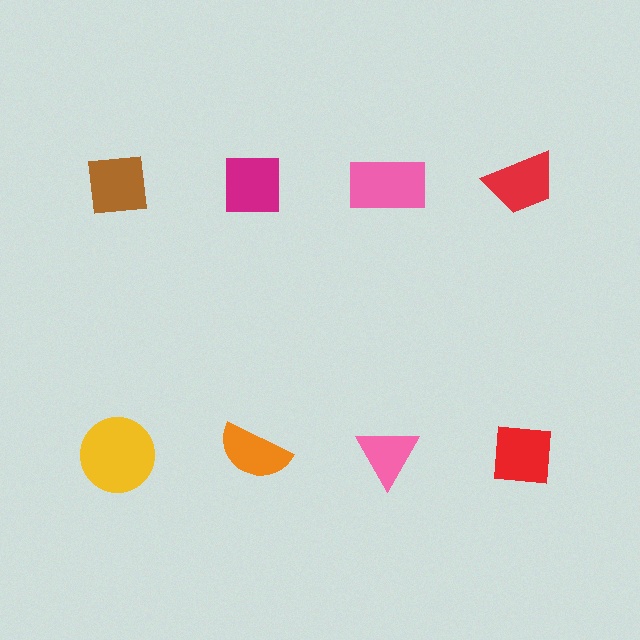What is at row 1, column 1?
A brown square.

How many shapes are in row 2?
4 shapes.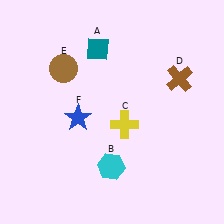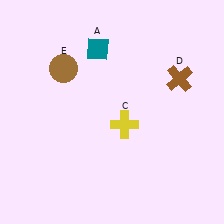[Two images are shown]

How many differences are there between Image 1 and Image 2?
There are 2 differences between the two images.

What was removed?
The blue star (F), the cyan hexagon (B) were removed in Image 2.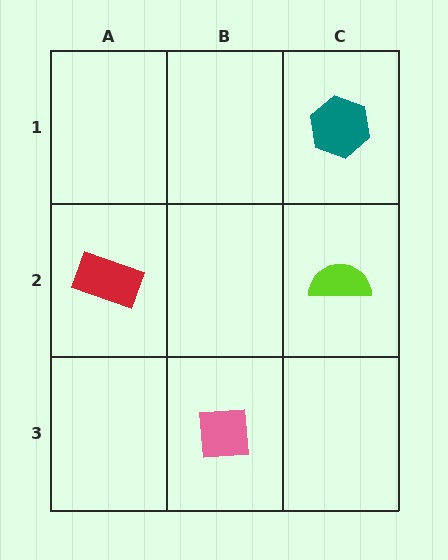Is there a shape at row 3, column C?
No, that cell is empty.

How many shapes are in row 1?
1 shape.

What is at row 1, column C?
A teal hexagon.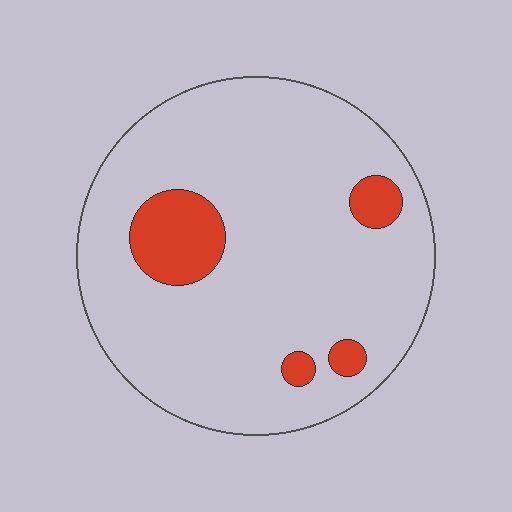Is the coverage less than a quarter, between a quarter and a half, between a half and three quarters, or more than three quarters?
Less than a quarter.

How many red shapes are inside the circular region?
4.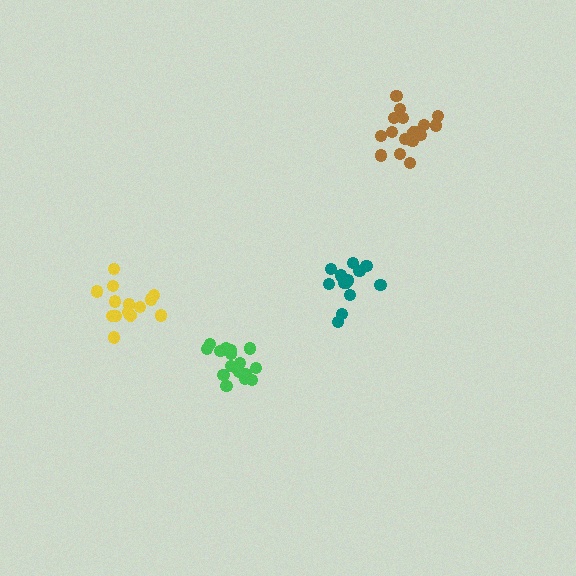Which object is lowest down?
The green cluster is bottommost.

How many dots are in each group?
Group 1: 14 dots, Group 2: 17 dots, Group 3: 13 dots, Group 4: 17 dots (61 total).